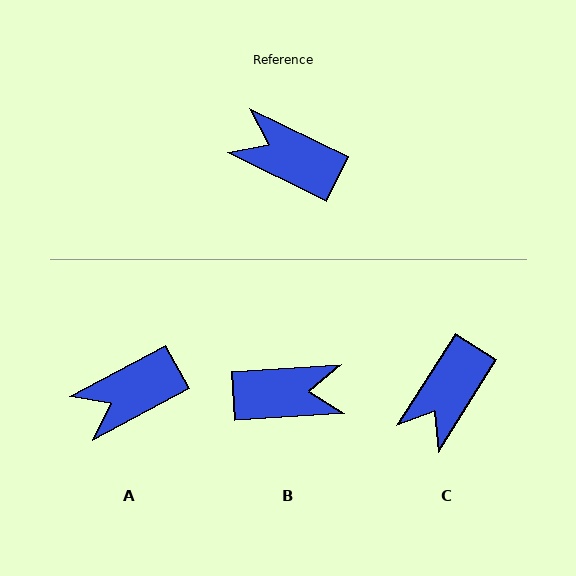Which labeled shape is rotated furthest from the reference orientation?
B, about 150 degrees away.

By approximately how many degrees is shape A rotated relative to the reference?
Approximately 55 degrees counter-clockwise.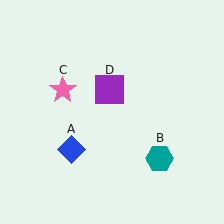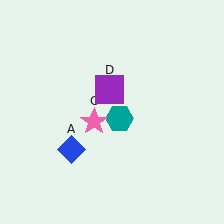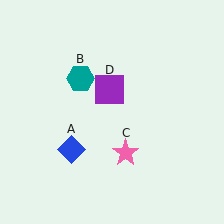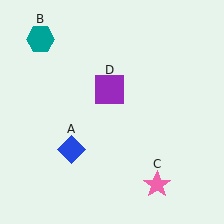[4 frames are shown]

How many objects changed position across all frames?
2 objects changed position: teal hexagon (object B), pink star (object C).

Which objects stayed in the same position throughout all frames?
Blue diamond (object A) and purple square (object D) remained stationary.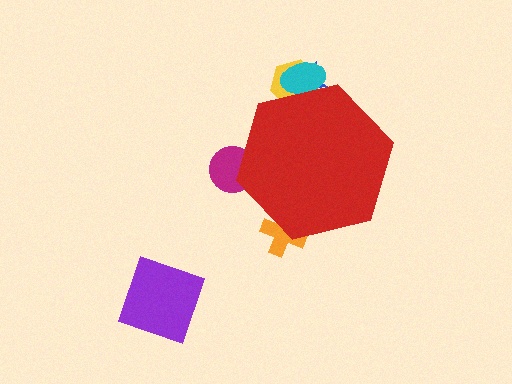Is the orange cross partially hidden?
Yes, the orange cross is partially hidden behind the red hexagon.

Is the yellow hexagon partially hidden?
Yes, the yellow hexagon is partially hidden behind the red hexagon.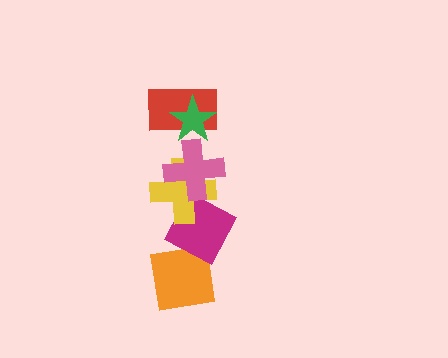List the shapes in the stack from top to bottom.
From top to bottom: the green star, the red rectangle, the pink cross, the yellow cross, the magenta diamond, the orange square.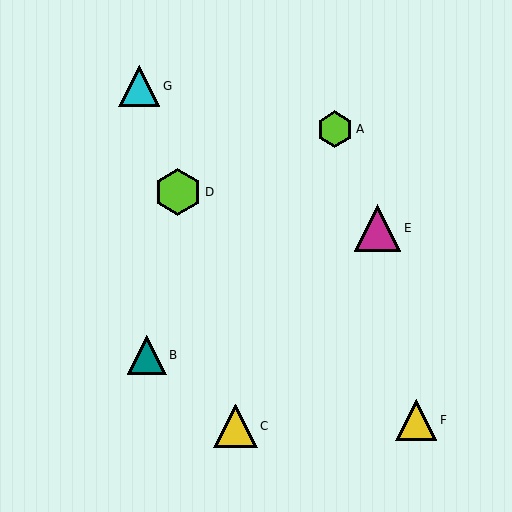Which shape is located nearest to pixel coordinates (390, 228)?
The magenta triangle (labeled E) at (377, 228) is nearest to that location.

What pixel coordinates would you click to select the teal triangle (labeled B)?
Click at (147, 355) to select the teal triangle B.